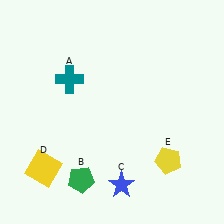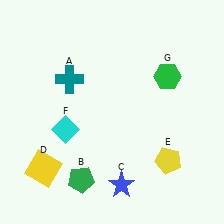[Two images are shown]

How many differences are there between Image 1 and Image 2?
There are 2 differences between the two images.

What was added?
A cyan diamond (F), a green hexagon (G) were added in Image 2.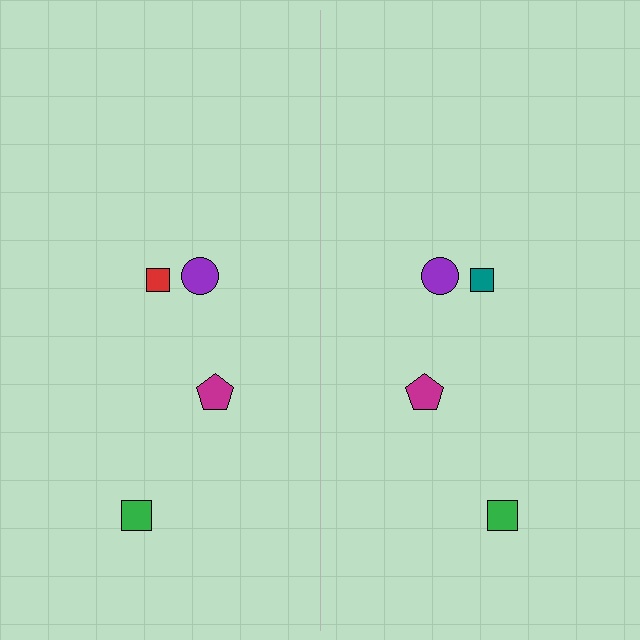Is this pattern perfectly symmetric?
No, the pattern is not perfectly symmetric. The teal square on the right side breaks the symmetry — its mirror counterpart is red.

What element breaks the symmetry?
The teal square on the right side breaks the symmetry — its mirror counterpart is red.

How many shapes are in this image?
There are 8 shapes in this image.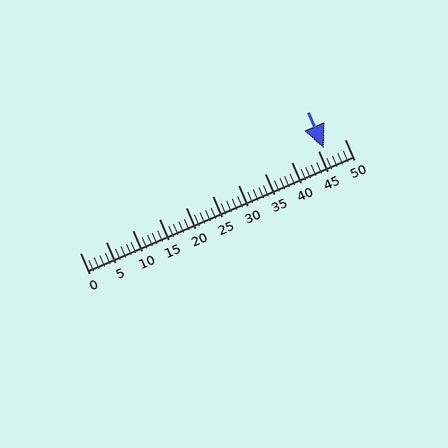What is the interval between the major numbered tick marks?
The major tick marks are spaced 5 units apart.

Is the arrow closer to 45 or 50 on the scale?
The arrow is closer to 45.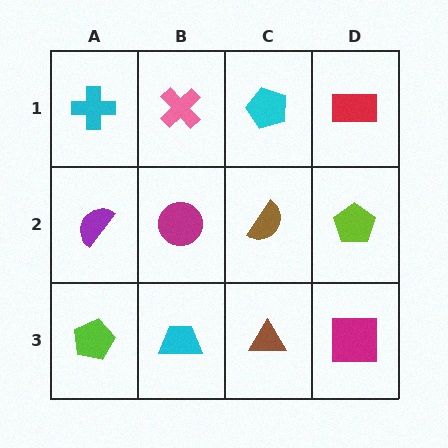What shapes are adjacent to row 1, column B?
A magenta circle (row 2, column B), a cyan cross (row 1, column A), a cyan pentagon (row 1, column C).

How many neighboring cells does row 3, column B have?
3.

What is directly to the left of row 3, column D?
A brown triangle.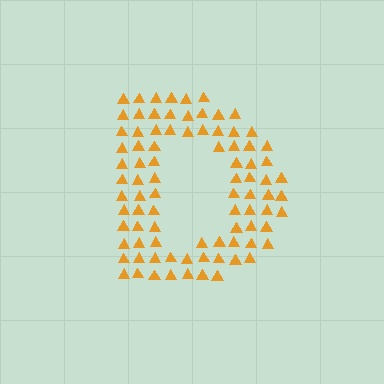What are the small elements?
The small elements are triangles.